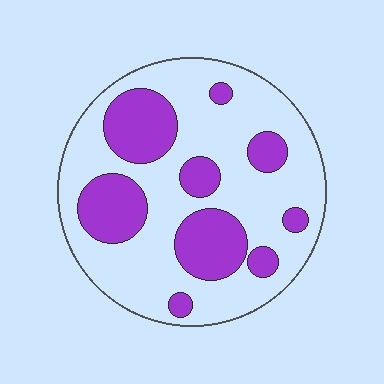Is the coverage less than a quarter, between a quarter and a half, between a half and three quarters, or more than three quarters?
Between a quarter and a half.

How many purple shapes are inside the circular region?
9.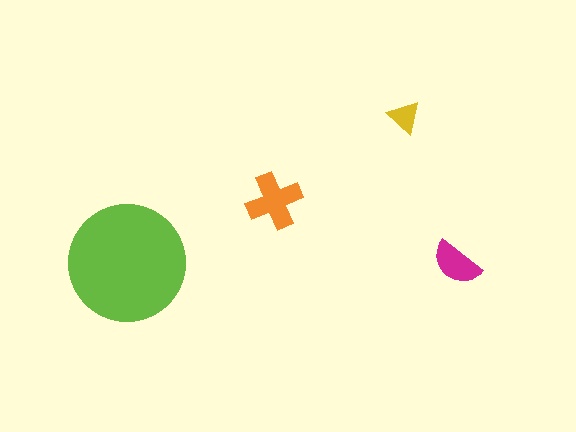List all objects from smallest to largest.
The yellow triangle, the magenta semicircle, the orange cross, the lime circle.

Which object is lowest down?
The magenta semicircle is bottommost.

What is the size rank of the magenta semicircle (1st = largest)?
3rd.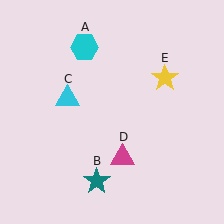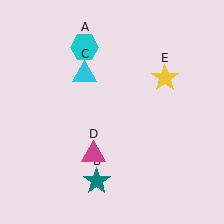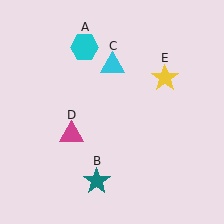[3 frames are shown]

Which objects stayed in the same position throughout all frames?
Cyan hexagon (object A) and teal star (object B) and yellow star (object E) remained stationary.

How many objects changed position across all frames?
2 objects changed position: cyan triangle (object C), magenta triangle (object D).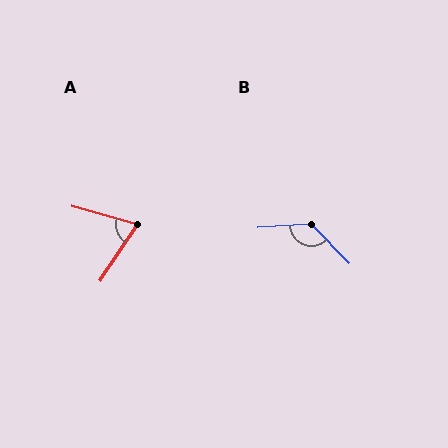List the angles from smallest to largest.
A (72°), B (130°).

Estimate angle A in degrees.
Approximately 72 degrees.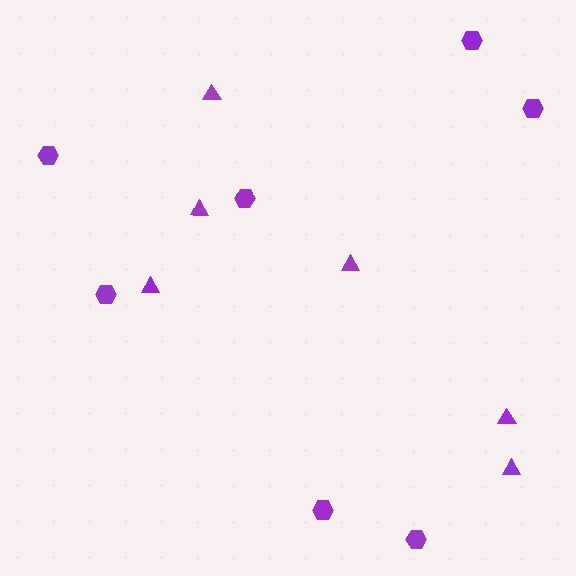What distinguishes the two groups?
There are 2 groups: one group of triangles (6) and one group of hexagons (7).